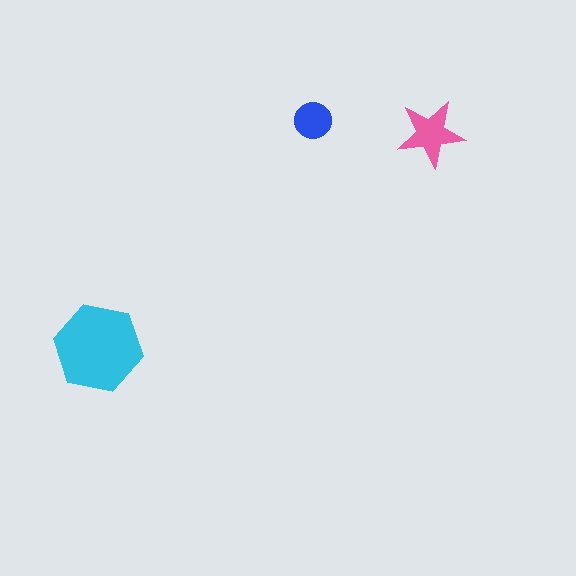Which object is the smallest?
The blue circle.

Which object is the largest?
The cyan hexagon.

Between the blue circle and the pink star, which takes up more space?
The pink star.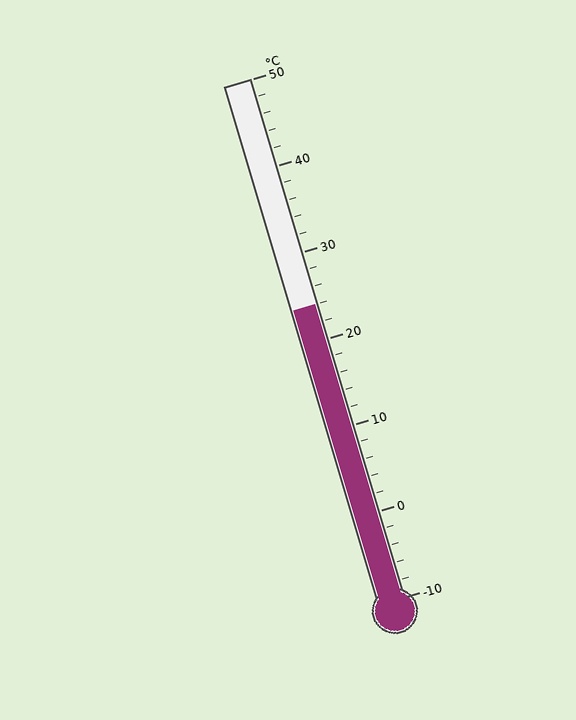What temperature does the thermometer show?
The thermometer shows approximately 24°C.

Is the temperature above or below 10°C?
The temperature is above 10°C.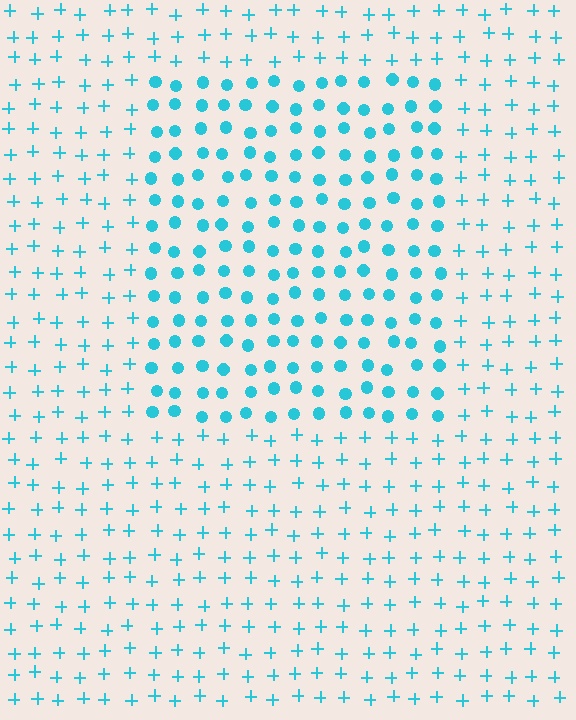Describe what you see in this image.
The image is filled with small cyan elements arranged in a uniform grid. A rectangle-shaped region contains circles, while the surrounding area contains plus signs. The boundary is defined purely by the change in element shape.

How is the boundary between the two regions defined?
The boundary is defined by a change in element shape: circles inside vs. plus signs outside. All elements share the same color and spacing.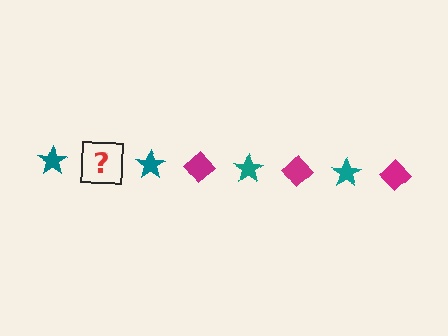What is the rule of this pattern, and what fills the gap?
The rule is that the pattern alternates between teal star and magenta diamond. The gap should be filled with a magenta diamond.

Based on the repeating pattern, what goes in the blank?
The blank should be a magenta diamond.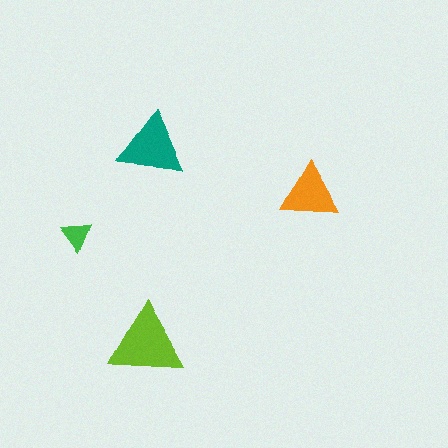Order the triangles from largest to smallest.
the lime one, the teal one, the orange one, the green one.